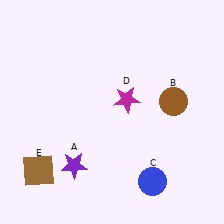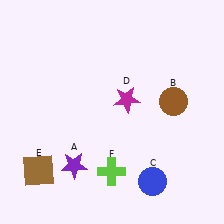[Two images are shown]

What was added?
A lime cross (F) was added in Image 2.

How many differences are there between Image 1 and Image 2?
There is 1 difference between the two images.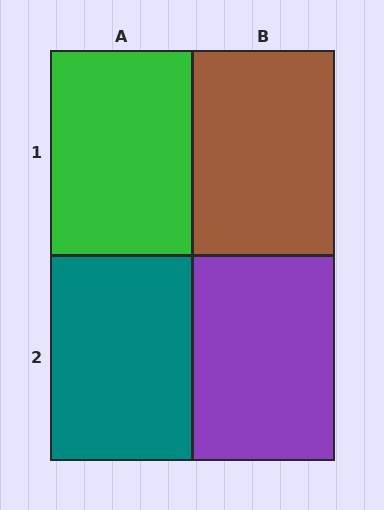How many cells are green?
1 cell is green.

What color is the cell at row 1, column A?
Green.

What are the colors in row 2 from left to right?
Teal, purple.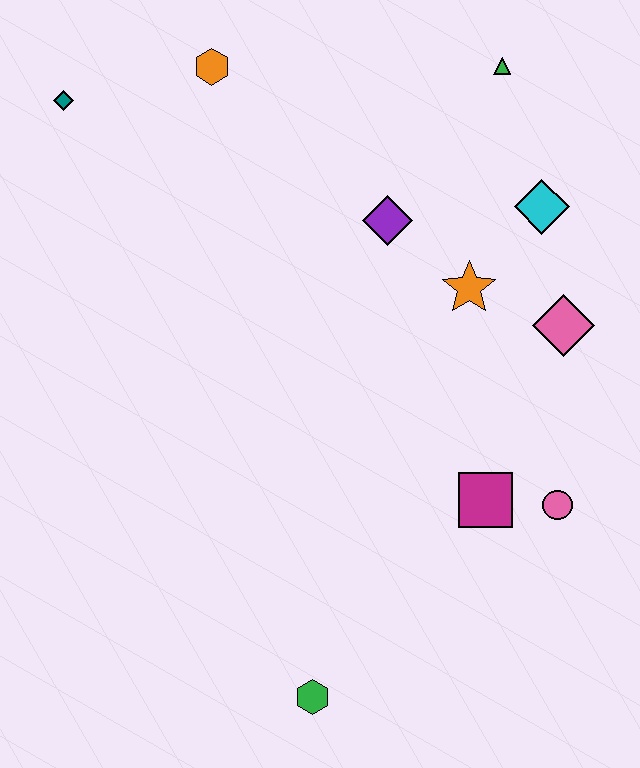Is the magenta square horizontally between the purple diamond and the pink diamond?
Yes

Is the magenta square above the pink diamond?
No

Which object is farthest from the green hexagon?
The green triangle is farthest from the green hexagon.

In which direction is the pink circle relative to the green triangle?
The pink circle is below the green triangle.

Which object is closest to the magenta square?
The pink circle is closest to the magenta square.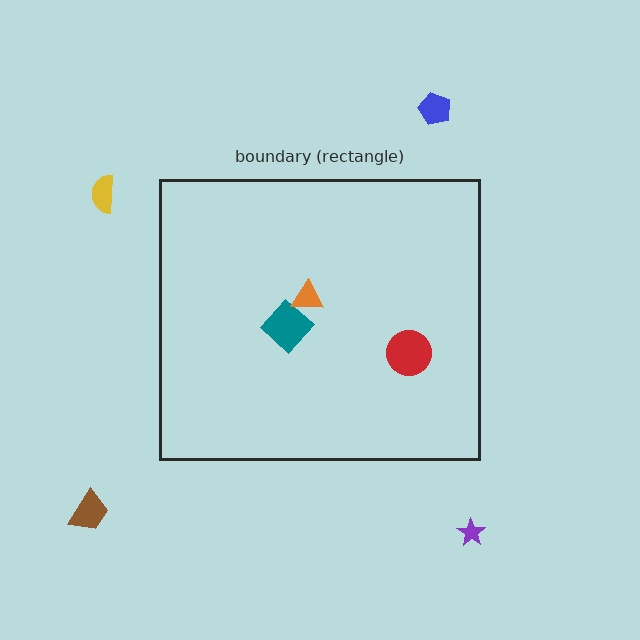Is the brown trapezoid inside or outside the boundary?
Outside.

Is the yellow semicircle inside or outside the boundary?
Outside.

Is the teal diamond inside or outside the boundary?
Inside.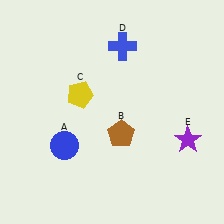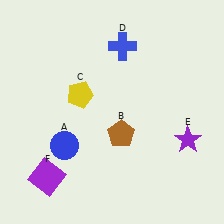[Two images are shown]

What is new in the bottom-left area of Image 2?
A purple square (F) was added in the bottom-left area of Image 2.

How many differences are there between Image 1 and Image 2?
There is 1 difference between the two images.